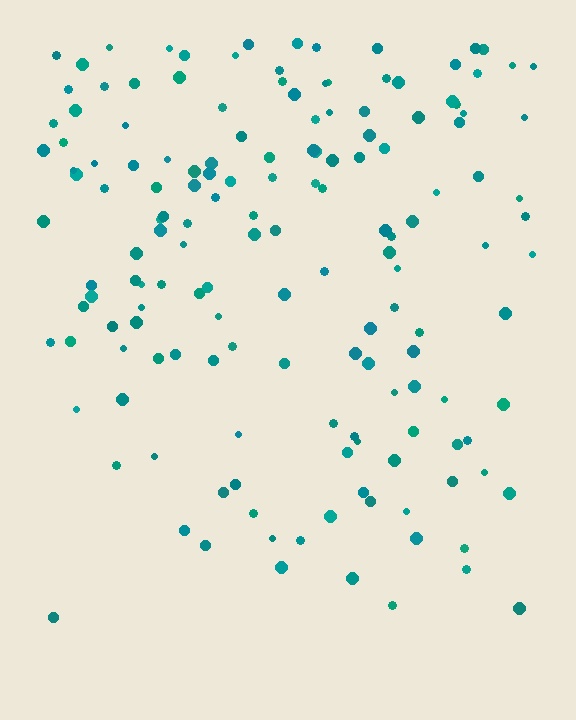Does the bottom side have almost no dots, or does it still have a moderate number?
Still a moderate number, just noticeably fewer than the top.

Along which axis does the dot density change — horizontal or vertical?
Vertical.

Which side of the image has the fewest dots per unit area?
The bottom.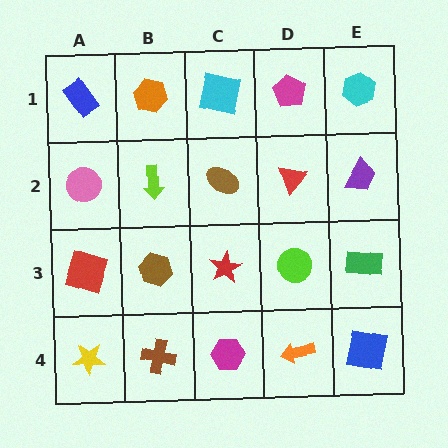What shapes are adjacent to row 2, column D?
A magenta pentagon (row 1, column D), a lime circle (row 3, column D), a brown ellipse (row 2, column C), a purple trapezoid (row 2, column E).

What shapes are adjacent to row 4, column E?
A green rectangle (row 3, column E), an orange arrow (row 4, column D).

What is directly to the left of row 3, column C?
A brown hexagon.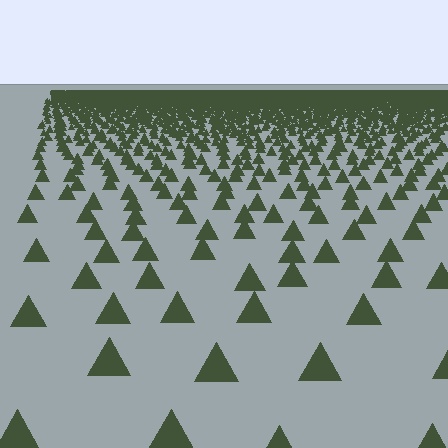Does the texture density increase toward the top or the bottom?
Density increases toward the top.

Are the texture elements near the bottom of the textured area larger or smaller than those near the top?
Larger. Near the bottom, elements are closer to the viewer and appear at a bigger on-screen size.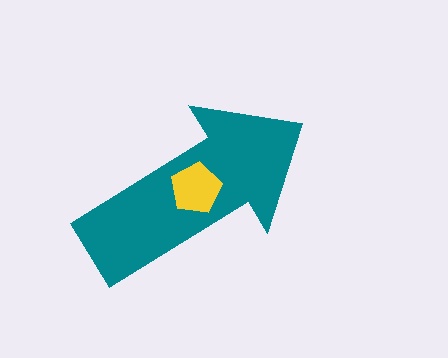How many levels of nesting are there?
2.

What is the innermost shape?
The yellow pentagon.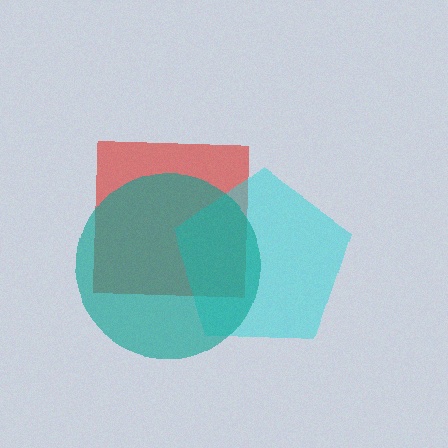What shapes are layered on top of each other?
The layered shapes are: a red square, a cyan pentagon, a teal circle.